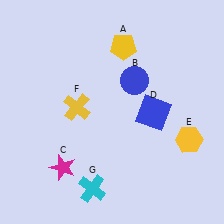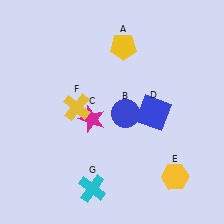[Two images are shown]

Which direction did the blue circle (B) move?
The blue circle (B) moved down.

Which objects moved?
The objects that moved are: the blue circle (B), the magenta star (C), the yellow hexagon (E).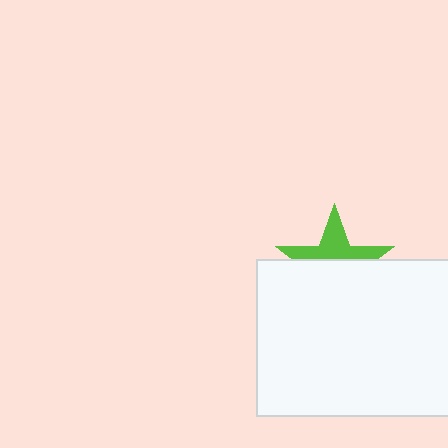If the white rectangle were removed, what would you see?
You would see the complete lime star.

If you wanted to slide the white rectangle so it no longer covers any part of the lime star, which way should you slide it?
Slide it down — that is the most direct way to separate the two shapes.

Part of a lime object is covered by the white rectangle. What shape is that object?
It is a star.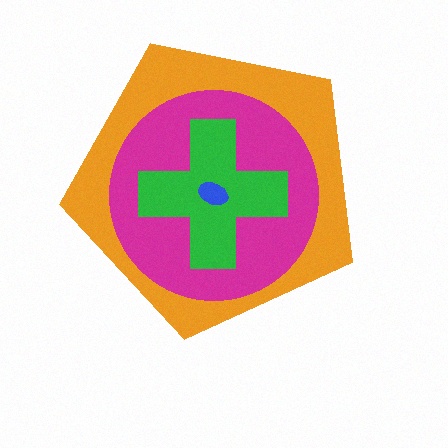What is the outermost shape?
The orange pentagon.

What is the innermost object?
The blue ellipse.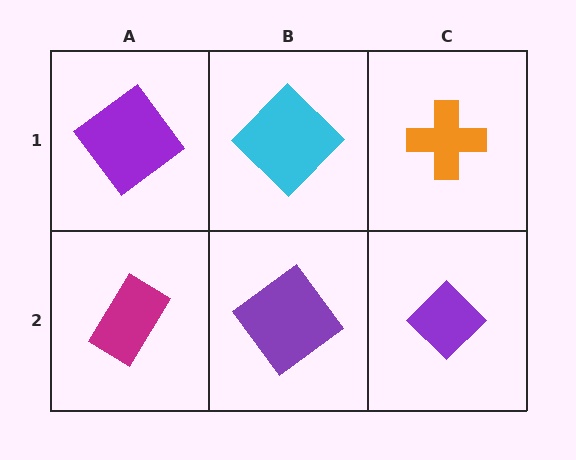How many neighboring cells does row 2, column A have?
2.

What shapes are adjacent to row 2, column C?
An orange cross (row 1, column C), a purple diamond (row 2, column B).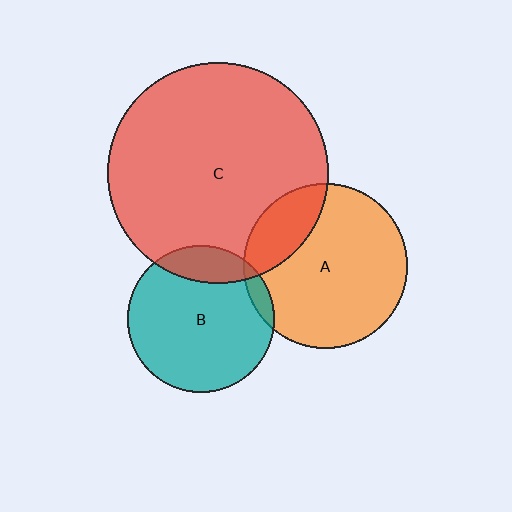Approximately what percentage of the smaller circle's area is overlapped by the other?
Approximately 5%.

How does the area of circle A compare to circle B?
Approximately 1.2 times.